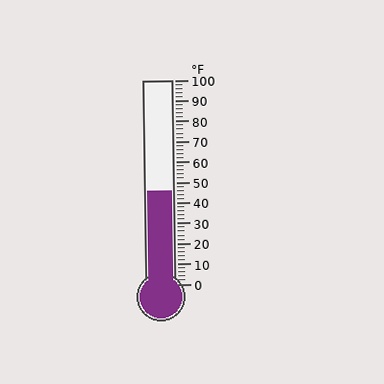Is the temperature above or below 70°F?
The temperature is below 70°F.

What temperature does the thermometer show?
The thermometer shows approximately 46°F.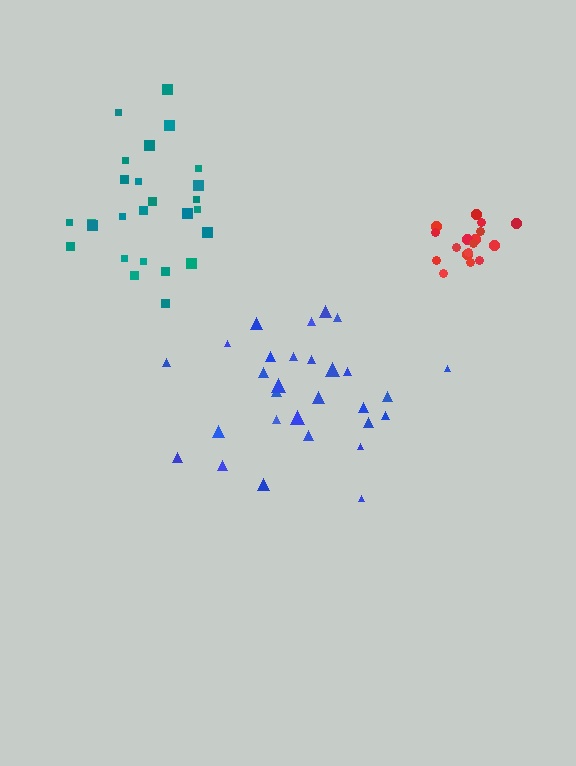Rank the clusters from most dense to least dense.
red, teal, blue.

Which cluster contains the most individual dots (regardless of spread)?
Blue (30).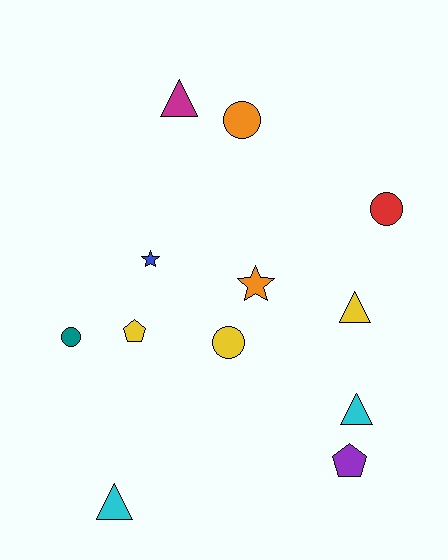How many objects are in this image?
There are 12 objects.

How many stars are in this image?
There are 2 stars.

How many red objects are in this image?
There is 1 red object.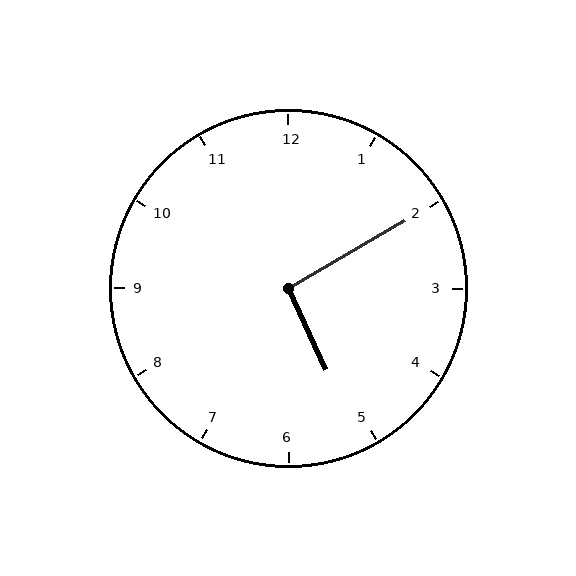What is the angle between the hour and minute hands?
Approximately 95 degrees.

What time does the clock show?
5:10.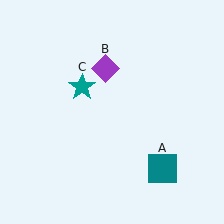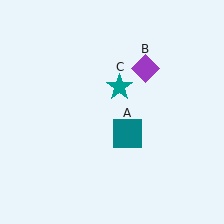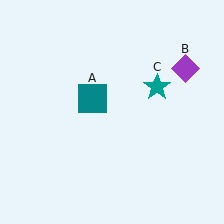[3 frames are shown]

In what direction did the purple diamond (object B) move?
The purple diamond (object B) moved right.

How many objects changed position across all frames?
3 objects changed position: teal square (object A), purple diamond (object B), teal star (object C).